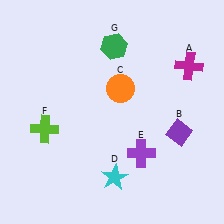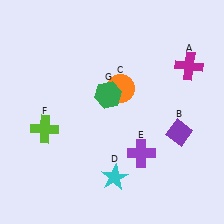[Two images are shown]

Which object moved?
The green hexagon (G) moved down.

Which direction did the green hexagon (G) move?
The green hexagon (G) moved down.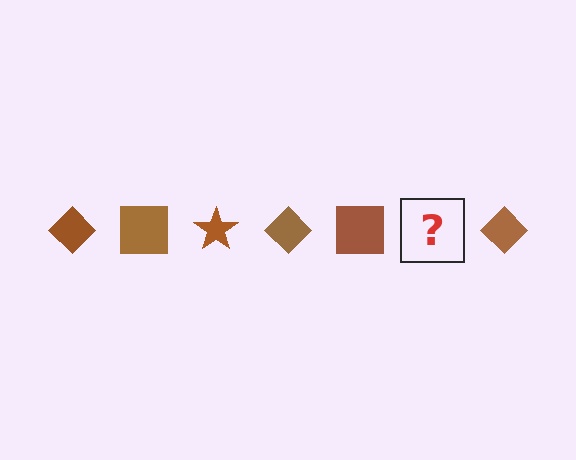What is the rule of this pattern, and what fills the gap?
The rule is that the pattern cycles through diamond, square, star shapes in brown. The gap should be filled with a brown star.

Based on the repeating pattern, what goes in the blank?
The blank should be a brown star.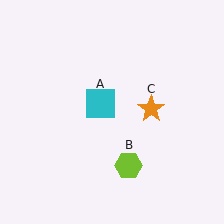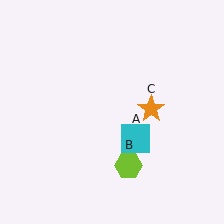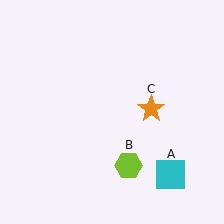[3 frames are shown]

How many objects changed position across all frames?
1 object changed position: cyan square (object A).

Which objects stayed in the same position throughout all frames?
Lime hexagon (object B) and orange star (object C) remained stationary.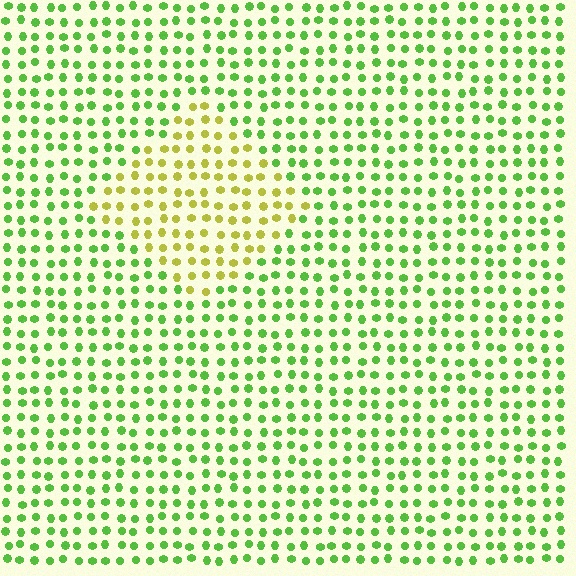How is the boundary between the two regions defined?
The boundary is defined purely by a slight shift in hue (about 45 degrees). Spacing, size, and orientation are identical on both sides.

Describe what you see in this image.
The image is filled with small lime elements in a uniform arrangement. A diamond-shaped region is visible where the elements are tinted to a slightly different hue, forming a subtle color boundary.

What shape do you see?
I see a diamond.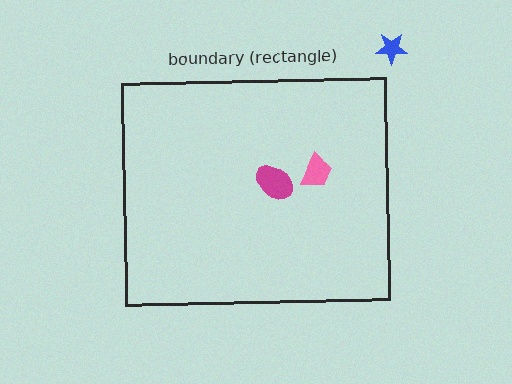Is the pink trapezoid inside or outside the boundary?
Inside.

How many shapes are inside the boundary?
2 inside, 1 outside.